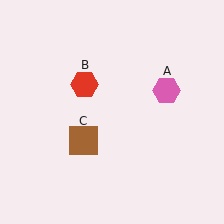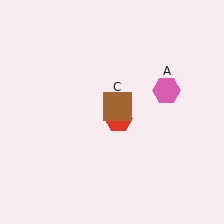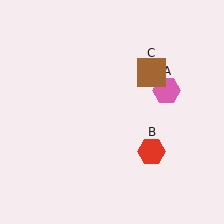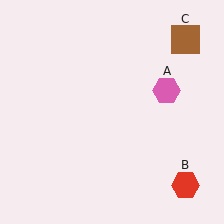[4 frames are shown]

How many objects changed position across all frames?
2 objects changed position: red hexagon (object B), brown square (object C).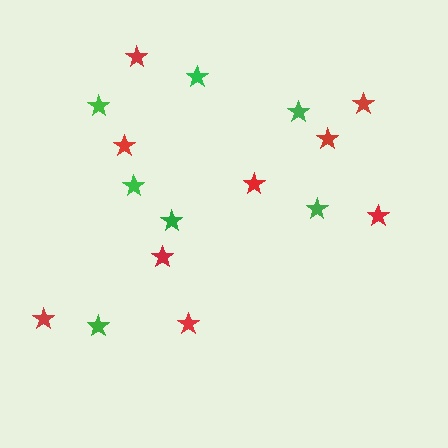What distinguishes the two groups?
There are 2 groups: one group of green stars (7) and one group of red stars (9).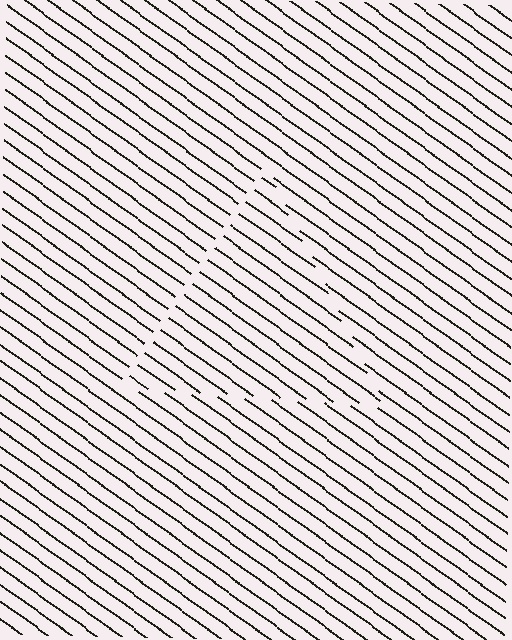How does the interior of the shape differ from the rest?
The interior of the shape contains the same grating, shifted by half a period — the contour is defined by the phase discontinuity where line-ends from the inner and outer gratings abut.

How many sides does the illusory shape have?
3 sides — the line-ends trace a triangle.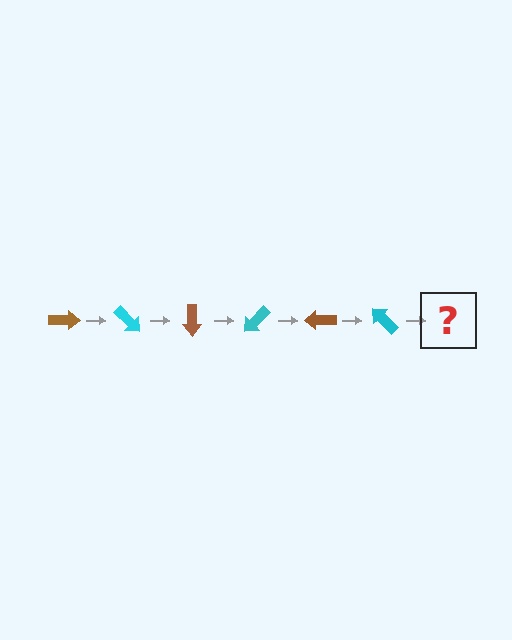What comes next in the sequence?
The next element should be a brown arrow, rotated 270 degrees from the start.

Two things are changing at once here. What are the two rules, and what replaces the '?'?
The two rules are that it rotates 45 degrees each step and the color cycles through brown and cyan. The '?' should be a brown arrow, rotated 270 degrees from the start.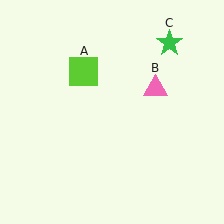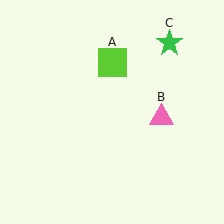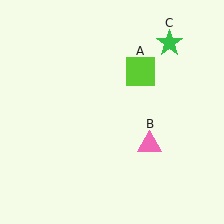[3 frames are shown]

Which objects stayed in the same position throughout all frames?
Green star (object C) remained stationary.